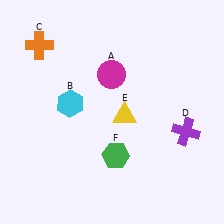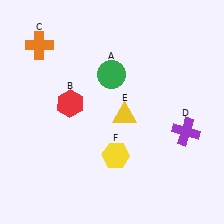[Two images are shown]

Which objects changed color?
A changed from magenta to green. B changed from cyan to red. F changed from green to yellow.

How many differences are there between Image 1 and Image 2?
There are 3 differences between the two images.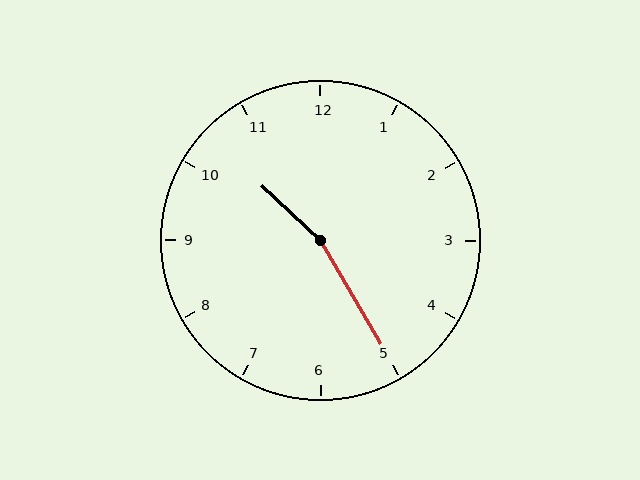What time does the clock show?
10:25.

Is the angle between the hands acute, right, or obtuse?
It is obtuse.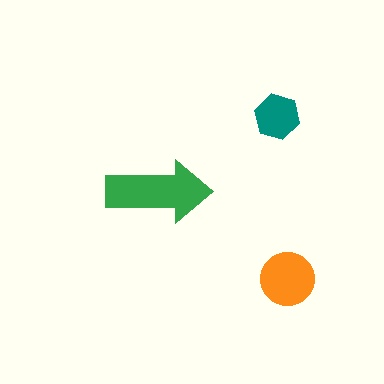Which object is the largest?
The green arrow.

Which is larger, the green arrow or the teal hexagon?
The green arrow.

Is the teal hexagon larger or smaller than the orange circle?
Smaller.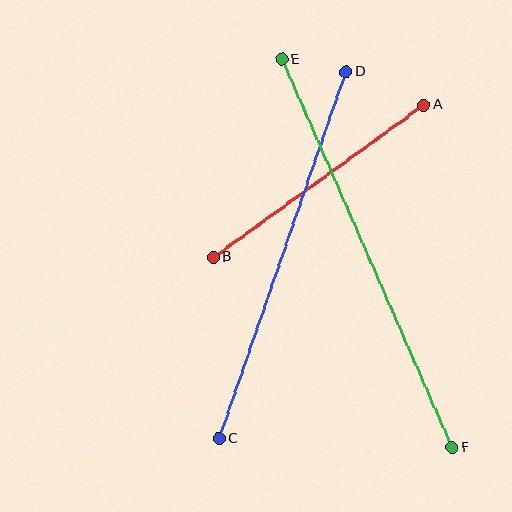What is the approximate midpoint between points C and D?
The midpoint is at approximately (282, 255) pixels.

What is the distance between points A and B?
The distance is approximately 260 pixels.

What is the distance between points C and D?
The distance is approximately 388 pixels.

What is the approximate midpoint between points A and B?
The midpoint is at approximately (318, 181) pixels.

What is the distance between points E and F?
The distance is approximately 424 pixels.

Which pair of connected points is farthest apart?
Points E and F are farthest apart.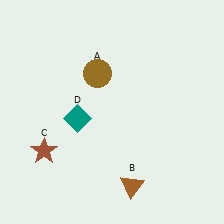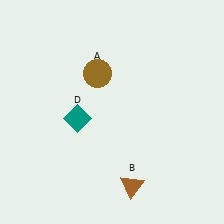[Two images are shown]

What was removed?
The brown star (C) was removed in Image 2.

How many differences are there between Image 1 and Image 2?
There is 1 difference between the two images.